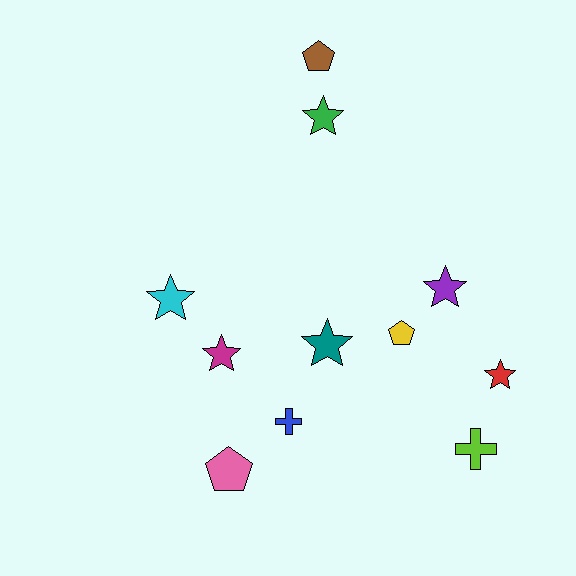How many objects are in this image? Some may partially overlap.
There are 11 objects.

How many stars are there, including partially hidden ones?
There are 6 stars.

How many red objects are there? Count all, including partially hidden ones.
There is 1 red object.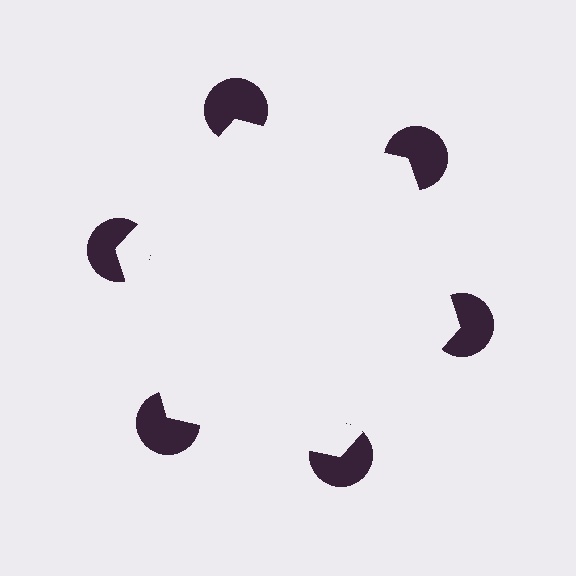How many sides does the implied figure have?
6 sides.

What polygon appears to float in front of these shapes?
An illusory hexagon — its edges are inferred from the aligned wedge cuts in the pac-man discs, not physically drawn.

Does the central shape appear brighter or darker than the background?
It typically appears slightly brighter than the background, even though no actual brightness change is drawn.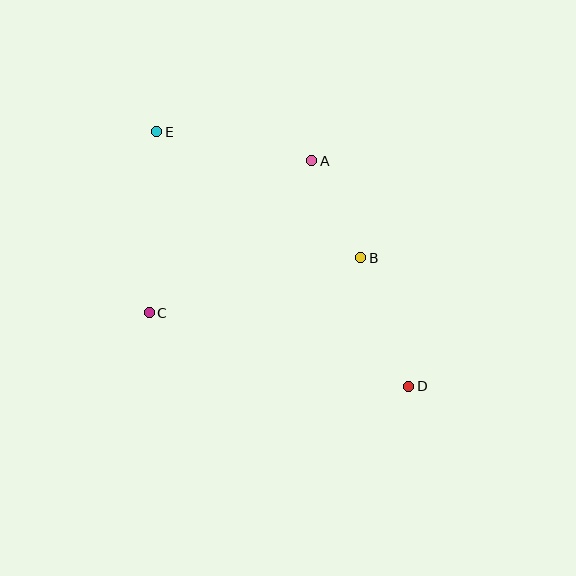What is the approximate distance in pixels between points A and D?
The distance between A and D is approximately 245 pixels.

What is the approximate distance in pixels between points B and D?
The distance between B and D is approximately 137 pixels.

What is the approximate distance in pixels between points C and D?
The distance between C and D is approximately 270 pixels.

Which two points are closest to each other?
Points A and B are closest to each other.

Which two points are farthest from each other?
Points D and E are farthest from each other.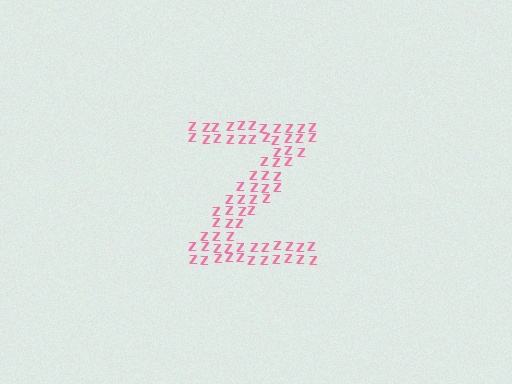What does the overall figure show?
The overall figure shows the letter Z.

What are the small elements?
The small elements are letter Z's.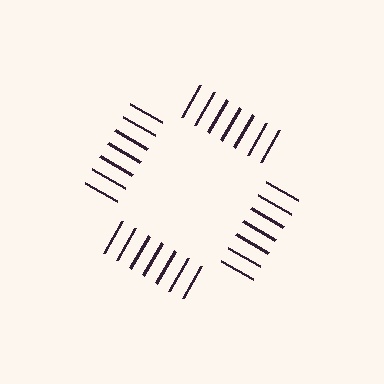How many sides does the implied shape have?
4 sides — the line-ends trace a square.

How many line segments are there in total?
28 — 7 along each of the 4 edges.